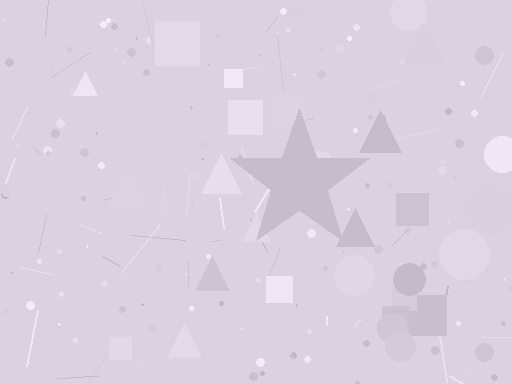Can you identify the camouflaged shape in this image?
The camouflaged shape is a star.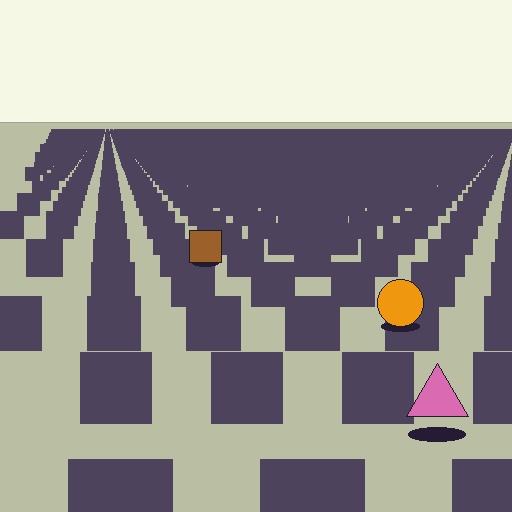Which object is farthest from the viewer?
The brown square is farthest from the viewer. It appears smaller and the ground texture around it is denser.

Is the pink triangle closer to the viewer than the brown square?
Yes. The pink triangle is closer — you can tell from the texture gradient: the ground texture is coarser near it.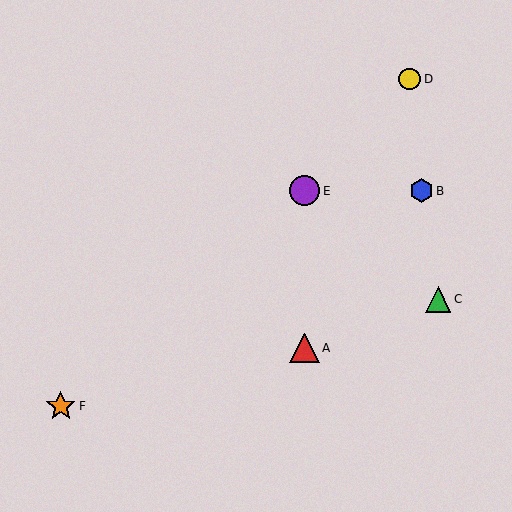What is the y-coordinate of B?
Object B is at y≈191.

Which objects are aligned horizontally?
Objects B, E are aligned horizontally.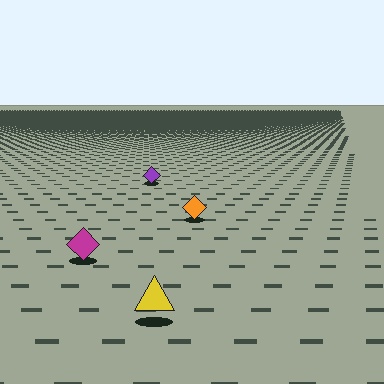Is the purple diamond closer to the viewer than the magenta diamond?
No. The magenta diamond is closer — you can tell from the texture gradient: the ground texture is coarser near it.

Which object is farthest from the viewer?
The purple diamond is farthest from the viewer. It appears smaller and the ground texture around it is denser.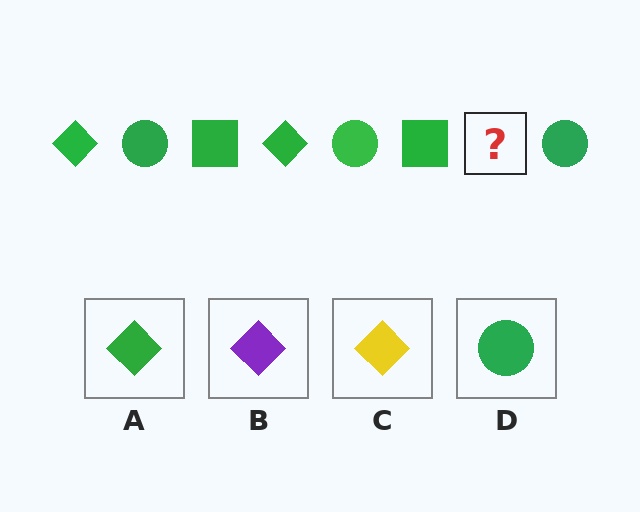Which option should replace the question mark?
Option A.